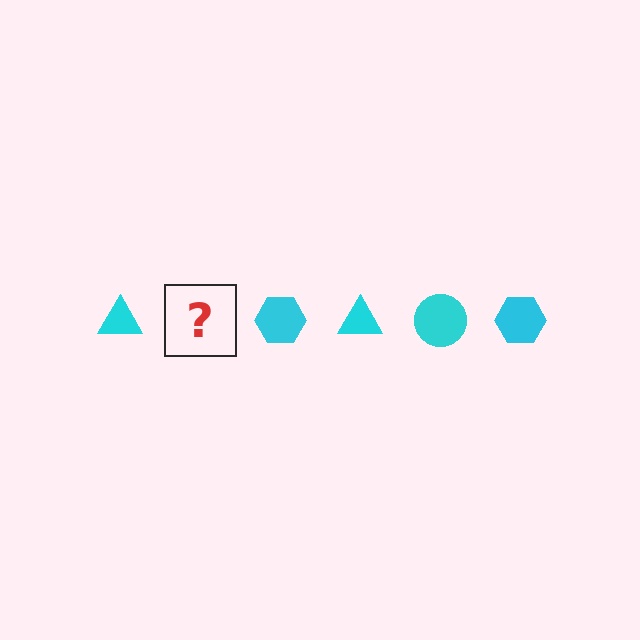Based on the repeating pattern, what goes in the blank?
The blank should be a cyan circle.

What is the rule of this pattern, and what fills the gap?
The rule is that the pattern cycles through triangle, circle, hexagon shapes in cyan. The gap should be filled with a cyan circle.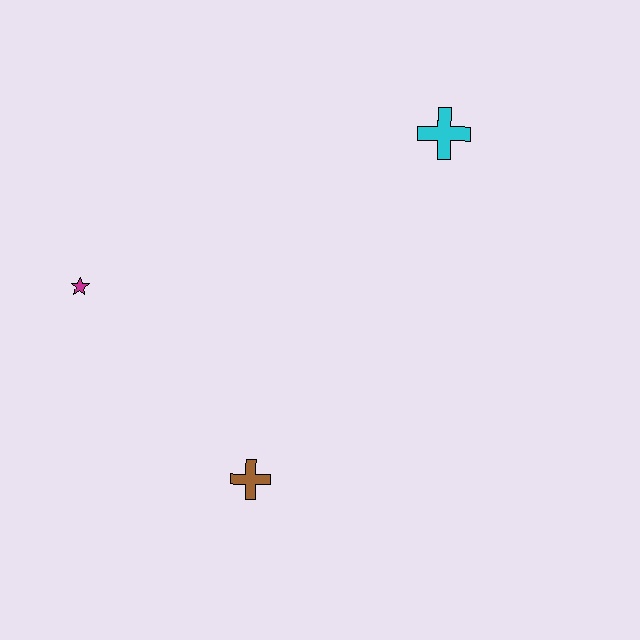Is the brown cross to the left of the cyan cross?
Yes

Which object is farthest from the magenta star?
The cyan cross is farthest from the magenta star.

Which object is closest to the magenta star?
The brown cross is closest to the magenta star.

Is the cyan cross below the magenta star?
No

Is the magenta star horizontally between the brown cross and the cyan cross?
No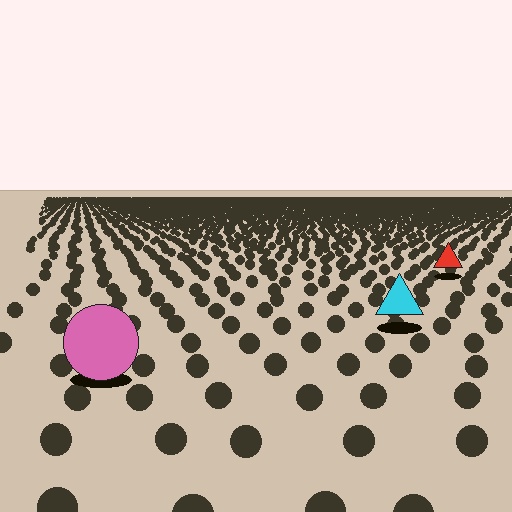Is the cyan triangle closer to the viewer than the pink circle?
No. The pink circle is closer — you can tell from the texture gradient: the ground texture is coarser near it.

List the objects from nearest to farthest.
From nearest to farthest: the pink circle, the cyan triangle, the red triangle.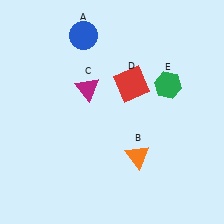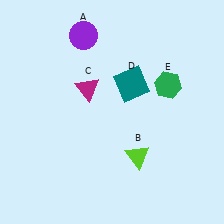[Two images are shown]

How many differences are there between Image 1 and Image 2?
There are 3 differences between the two images.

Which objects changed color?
A changed from blue to purple. B changed from orange to lime. D changed from red to teal.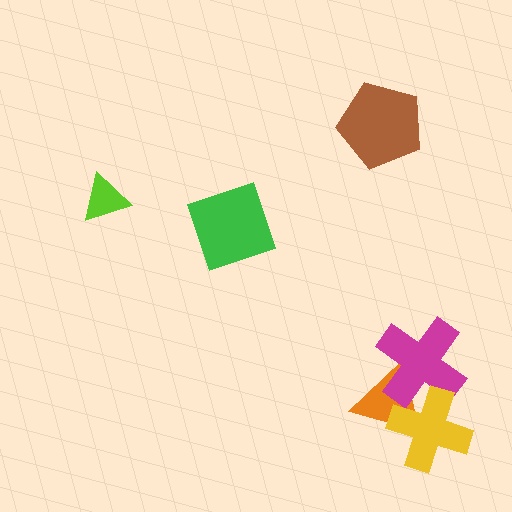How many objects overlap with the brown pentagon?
0 objects overlap with the brown pentagon.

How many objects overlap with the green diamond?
0 objects overlap with the green diamond.